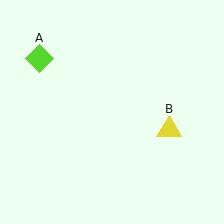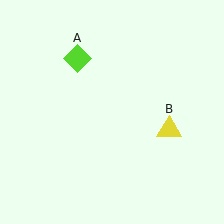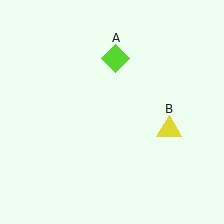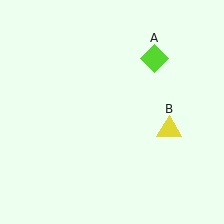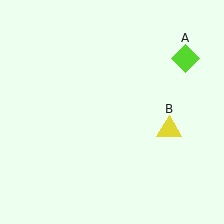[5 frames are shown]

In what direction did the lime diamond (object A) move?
The lime diamond (object A) moved right.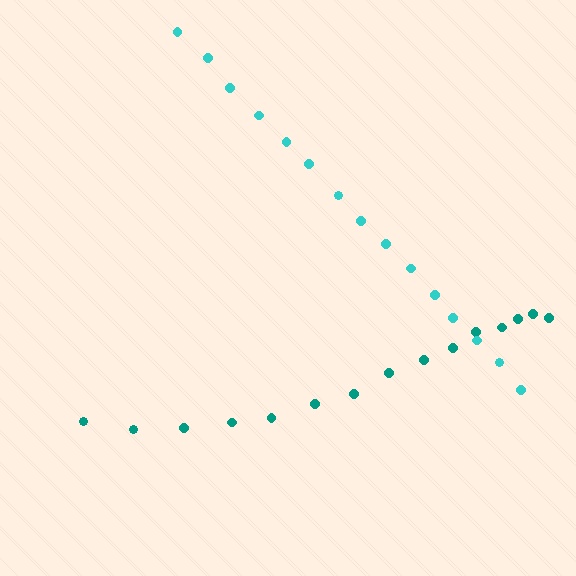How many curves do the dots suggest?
There are 2 distinct paths.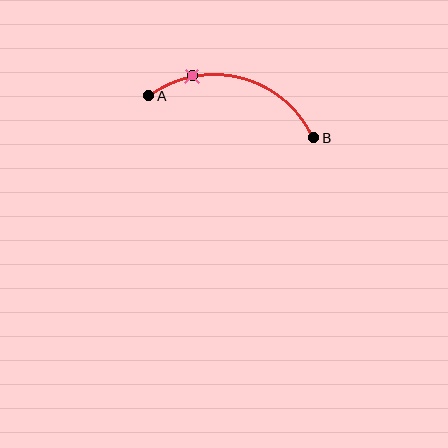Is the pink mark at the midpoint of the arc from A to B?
No. The pink mark lies on the arc but is closer to endpoint A. The arc midpoint would be at the point on the curve equidistant along the arc from both A and B.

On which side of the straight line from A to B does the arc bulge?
The arc bulges above the straight line connecting A and B.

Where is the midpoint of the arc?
The arc midpoint is the point on the curve farthest from the straight line joining A and B. It sits above that line.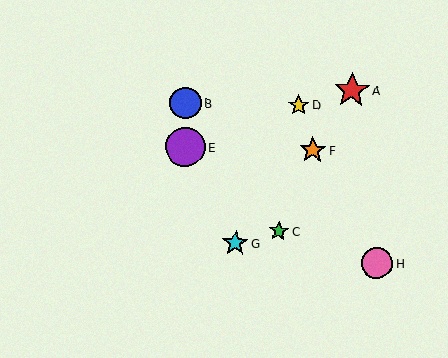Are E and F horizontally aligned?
Yes, both are at y≈147.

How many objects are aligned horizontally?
2 objects (E, F) are aligned horizontally.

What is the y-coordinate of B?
Object B is at y≈103.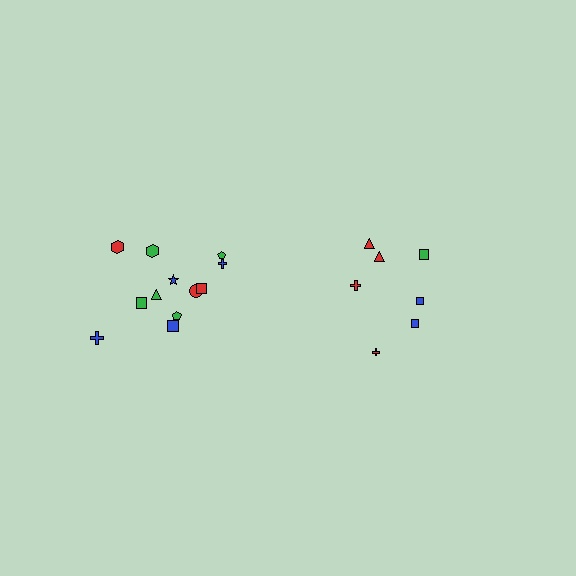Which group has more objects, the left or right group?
The left group.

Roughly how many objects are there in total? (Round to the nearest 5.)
Roughly 20 objects in total.